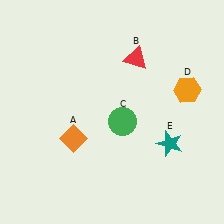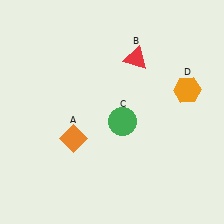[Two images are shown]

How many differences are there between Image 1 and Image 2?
There is 1 difference between the two images.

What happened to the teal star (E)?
The teal star (E) was removed in Image 2. It was in the bottom-right area of Image 1.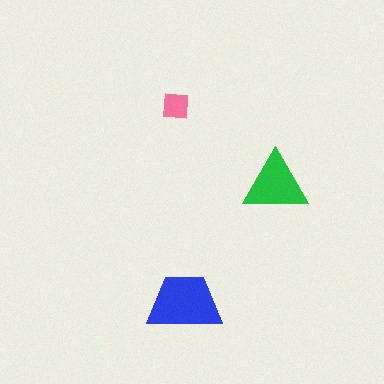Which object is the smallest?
The pink square.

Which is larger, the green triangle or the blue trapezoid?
The blue trapezoid.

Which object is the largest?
The blue trapezoid.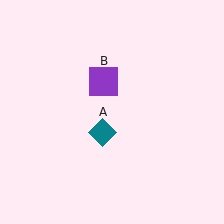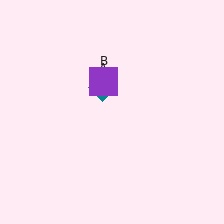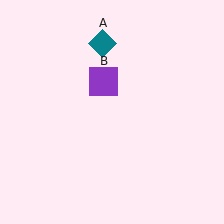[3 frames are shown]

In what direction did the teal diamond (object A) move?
The teal diamond (object A) moved up.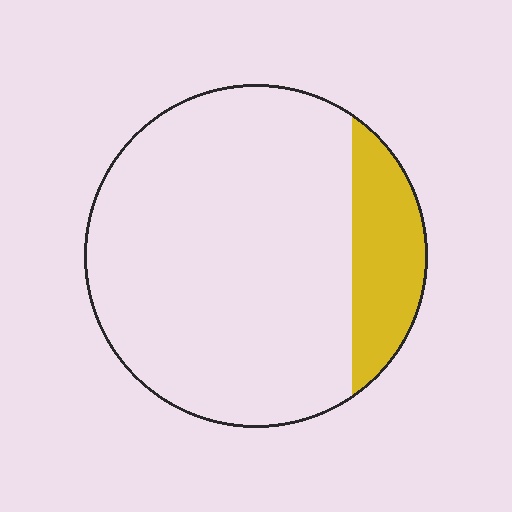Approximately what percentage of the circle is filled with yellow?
Approximately 15%.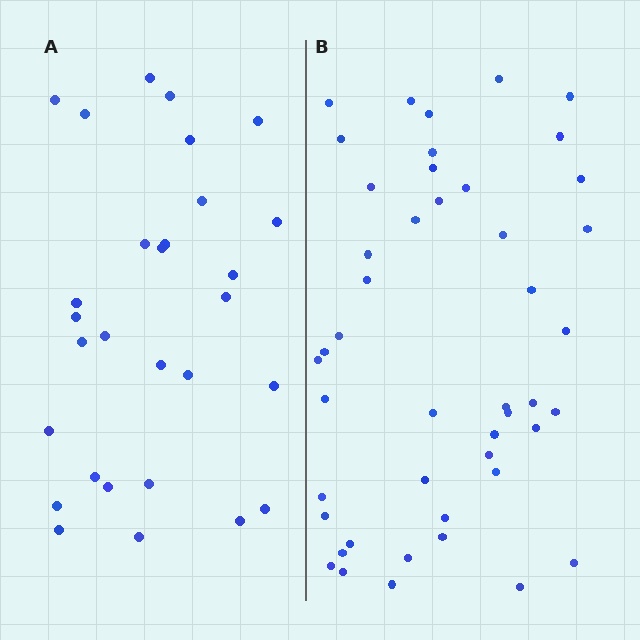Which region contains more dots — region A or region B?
Region B (the right region) has more dots.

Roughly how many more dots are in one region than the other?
Region B has approximately 15 more dots than region A.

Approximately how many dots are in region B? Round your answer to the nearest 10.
About 50 dots. (The exact count is 46, which rounds to 50.)